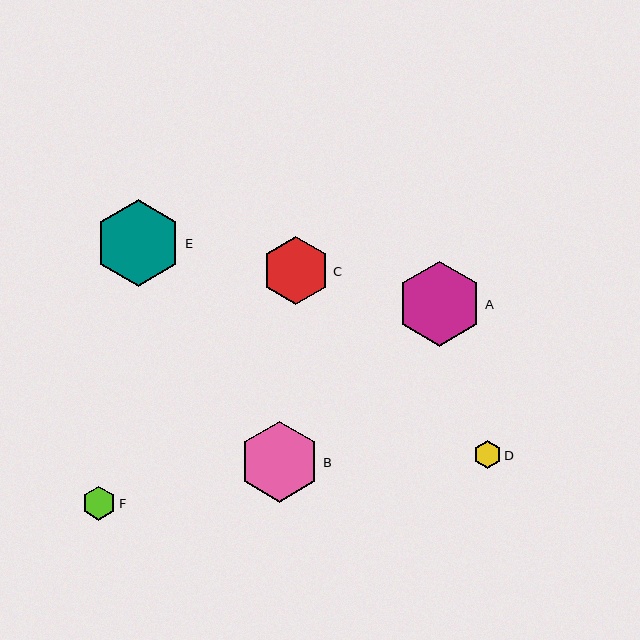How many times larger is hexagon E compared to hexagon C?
Hexagon E is approximately 1.3 times the size of hexagon C.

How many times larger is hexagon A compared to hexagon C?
Hexagon A is approximately 1.2 times the size of hexagon C.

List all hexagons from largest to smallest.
From largest to smallest: E, A, B, C, F, D.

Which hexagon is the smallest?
Hexagon D is the smallest with a size of approximately 28 pixels.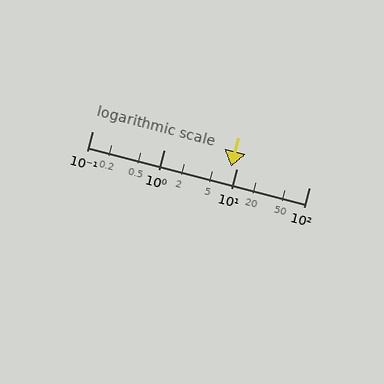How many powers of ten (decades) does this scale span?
The scale spans 3 decades, from 0.1 to 100.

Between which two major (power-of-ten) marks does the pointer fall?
The pointer is between 1 and 10.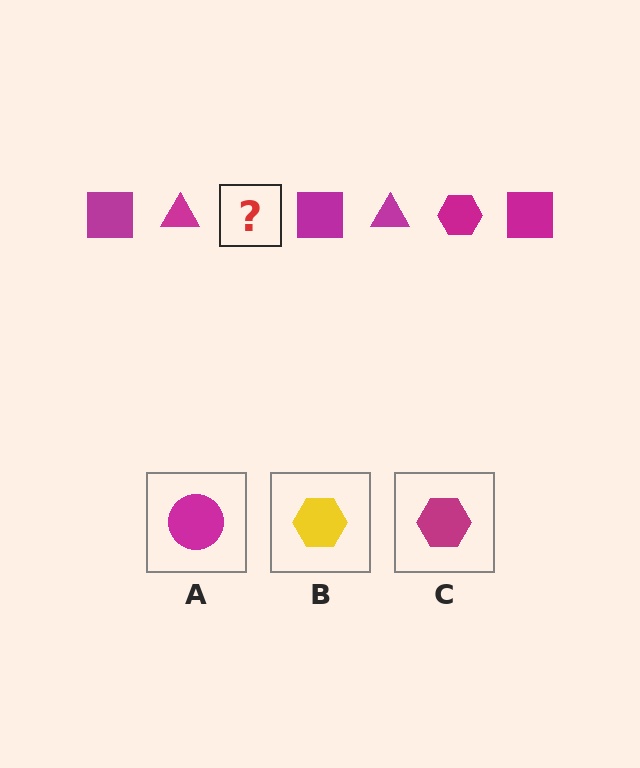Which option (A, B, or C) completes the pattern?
C.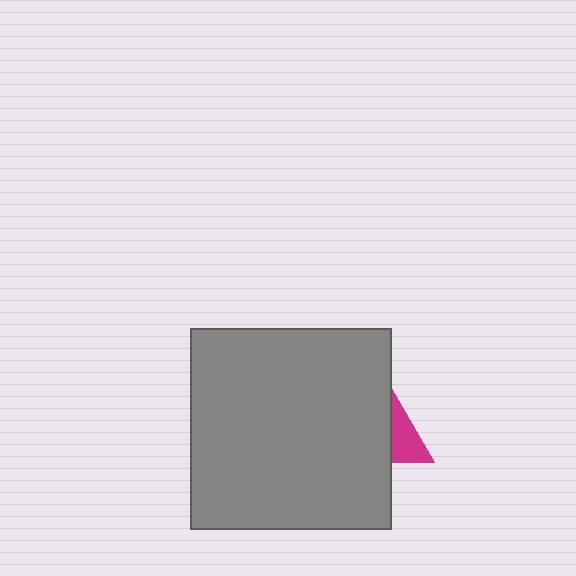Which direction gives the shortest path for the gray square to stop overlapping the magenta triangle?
Moving left gives the shortest separation.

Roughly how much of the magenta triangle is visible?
A small part of it is visible (roughly 32%).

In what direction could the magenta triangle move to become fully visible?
The magenta triangle could move right. That would shift it out from behind the gray square entirely.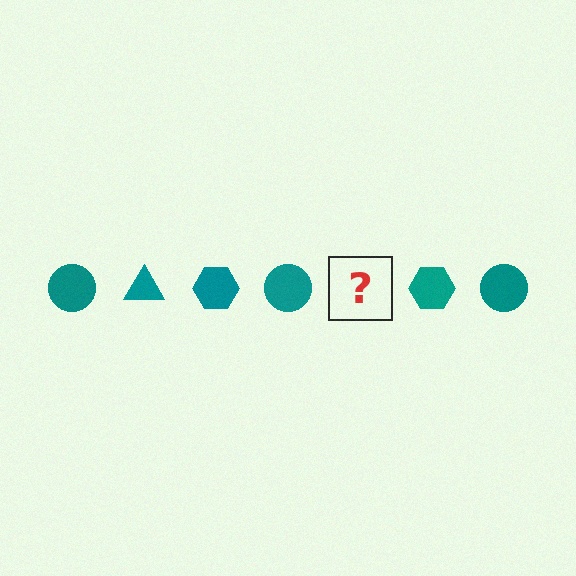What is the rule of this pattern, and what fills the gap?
The rule is that the pattern cycles through circle, triangle, hexagon shapes in teal. The gap should be filled with a teal triangle.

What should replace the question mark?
The question mark should be replaced with a teal triangle.